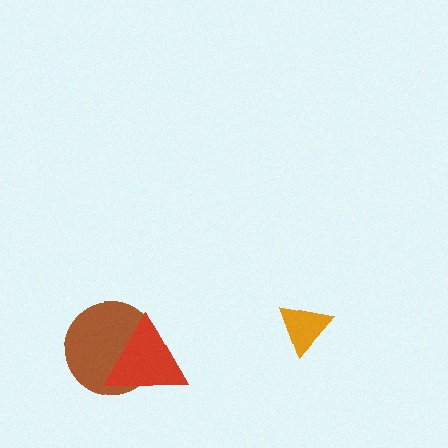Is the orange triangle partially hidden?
No, no other shape covers it.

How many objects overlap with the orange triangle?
0 objects overlap with the orange triangle.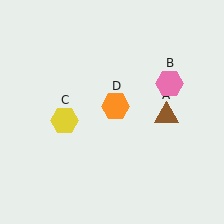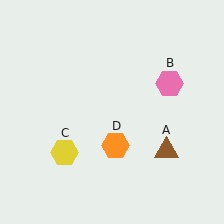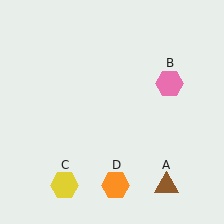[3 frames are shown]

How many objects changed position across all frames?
3 objects changed position: brown triangle (object A), yellow hexagon (object C), orange hexagon (object D).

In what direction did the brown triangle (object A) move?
The brown triangle (object A) moved down.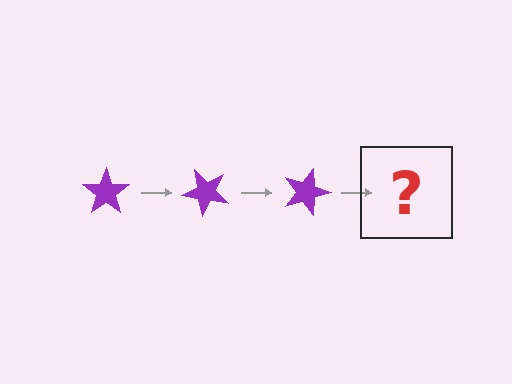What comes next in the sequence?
The next element should be a purple star rotated 135 degrees.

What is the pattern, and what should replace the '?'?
The pattern is that the star rotates 45 degrees each step. The '?' should be a purple star rotated 135 degrees.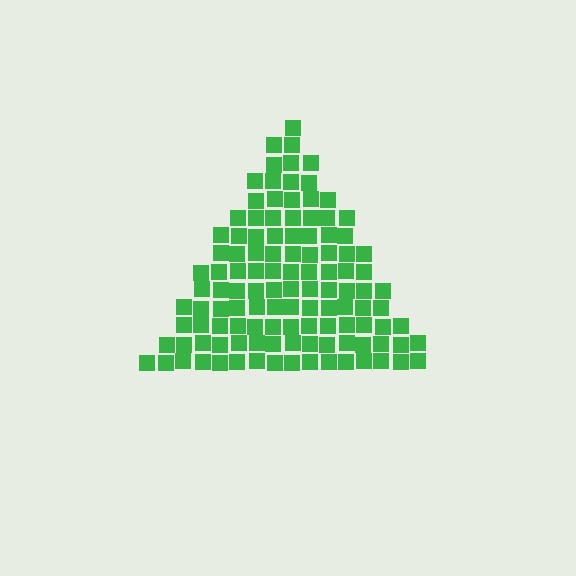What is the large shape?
The large shape is a triangle.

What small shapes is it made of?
It is made of small squares.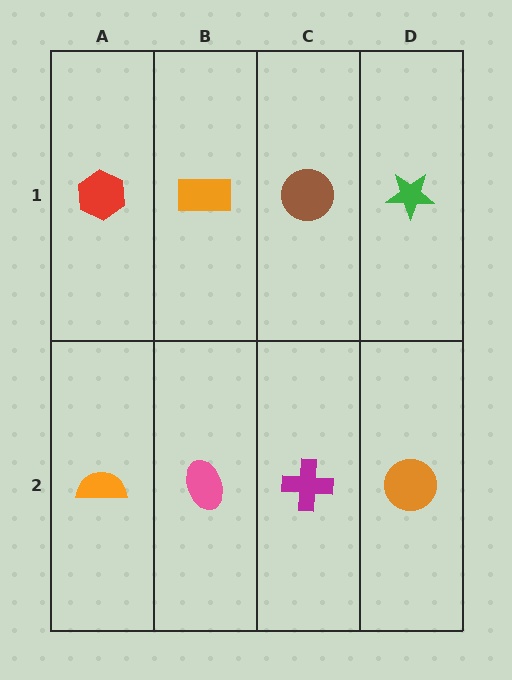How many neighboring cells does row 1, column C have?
3.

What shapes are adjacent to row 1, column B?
A pink ellipse (row 2, column B), a red hexagon (row 1, column A), a brown circle (row 1, column C).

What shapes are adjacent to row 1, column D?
An orange circle (row 2, column D), a brown circle (row 1, column C).